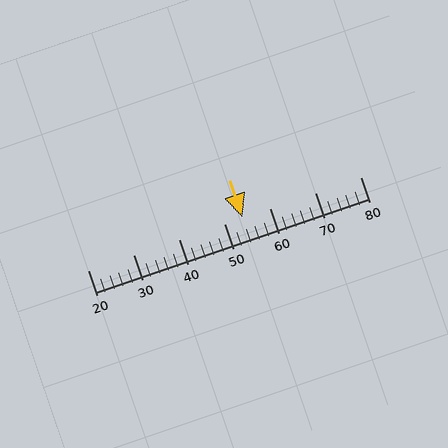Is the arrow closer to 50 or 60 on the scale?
The arrow is closer to 50.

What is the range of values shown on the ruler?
The ruler shows values from 20 to 80.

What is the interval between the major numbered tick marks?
The major tick marks are spaced 10 units apart.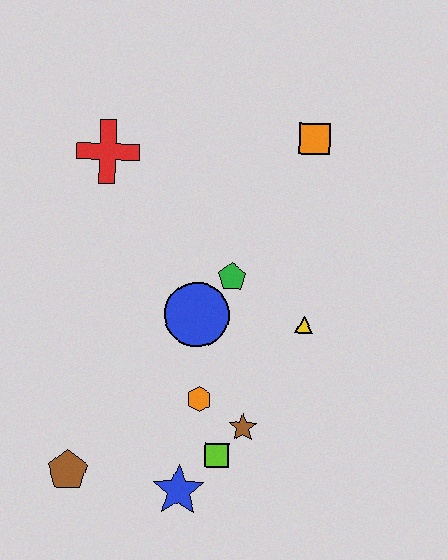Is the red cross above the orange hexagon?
Yes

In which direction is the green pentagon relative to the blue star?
The green pentagon is above the blue star.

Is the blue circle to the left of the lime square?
Yes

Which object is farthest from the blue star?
The orange square is farthest from the blue star.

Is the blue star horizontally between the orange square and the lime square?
No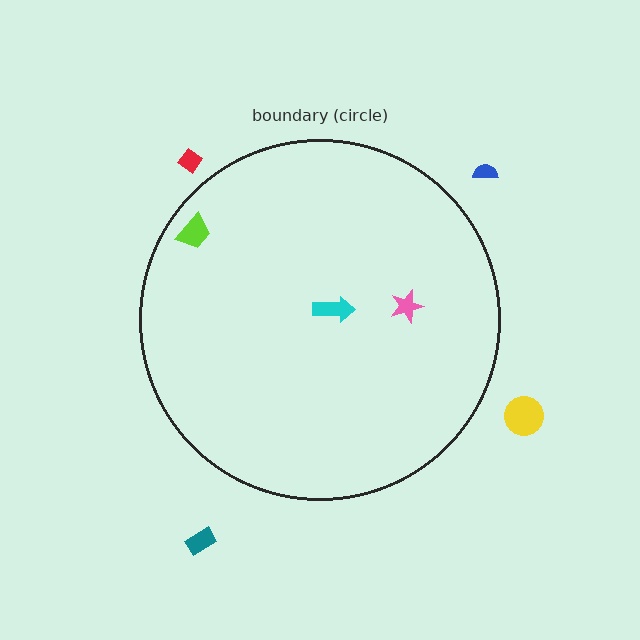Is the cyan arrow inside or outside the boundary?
Inside.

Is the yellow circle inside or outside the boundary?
Outside.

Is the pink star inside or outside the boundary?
Inside.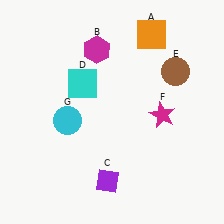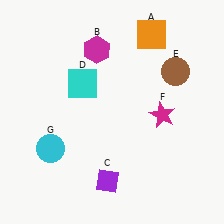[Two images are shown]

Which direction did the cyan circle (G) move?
The cyan circle (G) moved down.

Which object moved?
The cyan circle (G) moved down.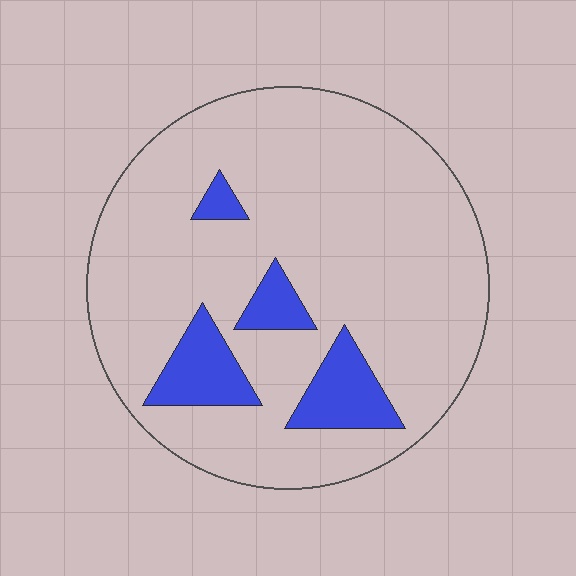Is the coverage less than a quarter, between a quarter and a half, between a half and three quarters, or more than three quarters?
Less than a quarter.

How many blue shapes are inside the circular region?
4.